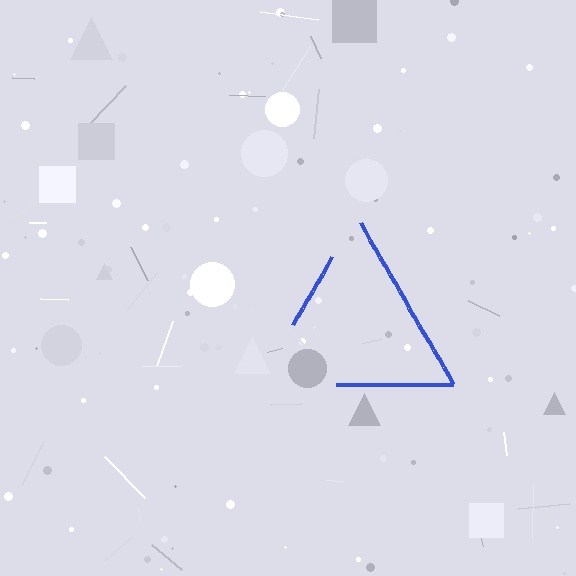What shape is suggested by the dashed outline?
The dashed outline suggests a triangle.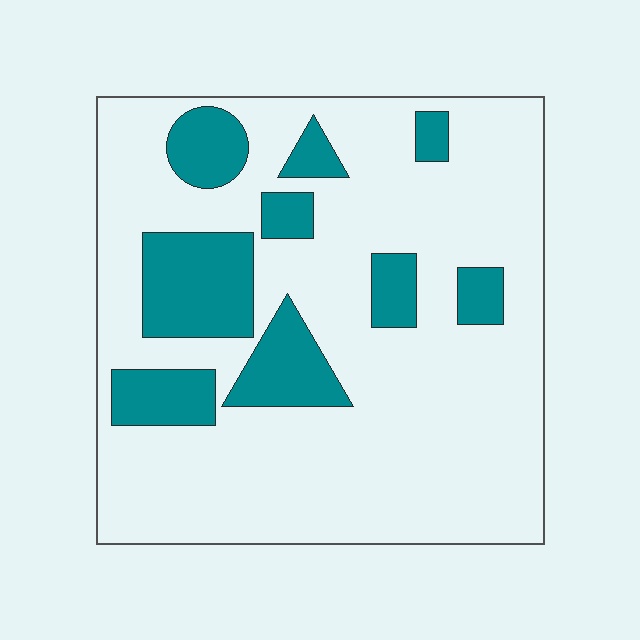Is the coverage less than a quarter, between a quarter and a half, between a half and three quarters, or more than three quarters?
Less than a quarter.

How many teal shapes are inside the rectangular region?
9.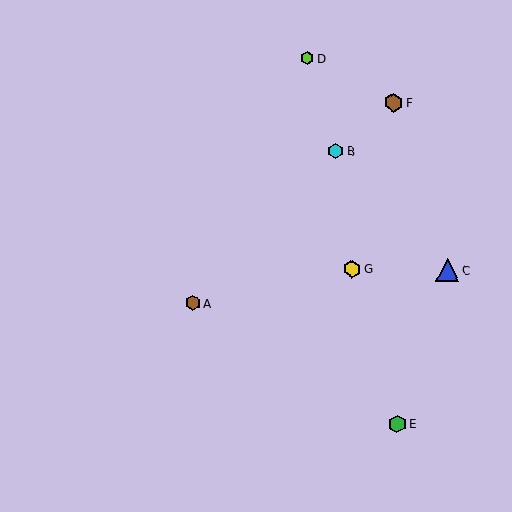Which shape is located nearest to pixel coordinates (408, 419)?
The green hexagon (labeled E) at (397, 424) is nearest to that location.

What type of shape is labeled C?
Shape C is a blue triangle.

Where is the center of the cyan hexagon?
The center of the cyan hexagon is at (335, 151).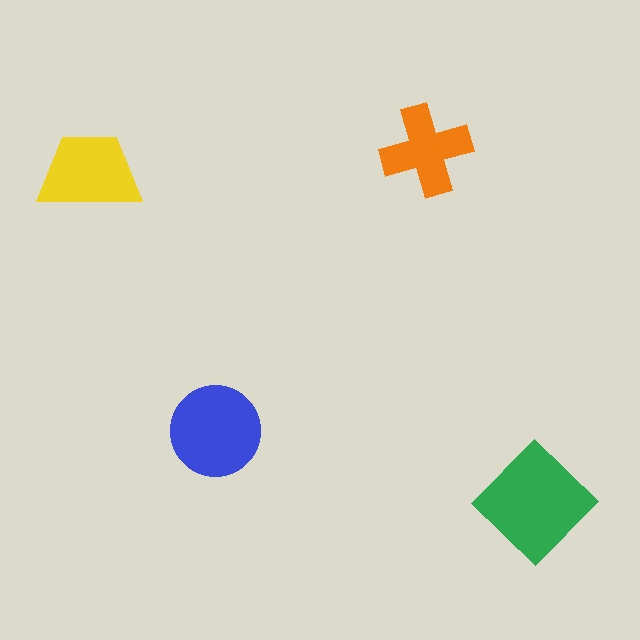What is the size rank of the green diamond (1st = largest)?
1st.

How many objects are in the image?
There are 4 objects in the image.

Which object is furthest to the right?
The green diamond is rightmost.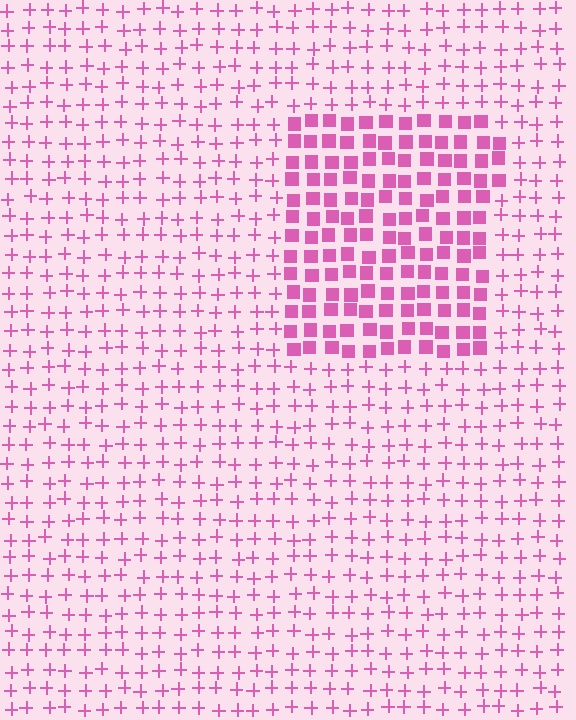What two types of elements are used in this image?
The image uses squares inside the rectangle region and plus signs outside it.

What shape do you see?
I see a rectangle.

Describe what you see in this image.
The image is filled with small pink elements arranged in a uniform grid. A rectangle-shaped region contains squares, while the surrounding area contains plus signs. The boundary is defined purely by the change in element shape.